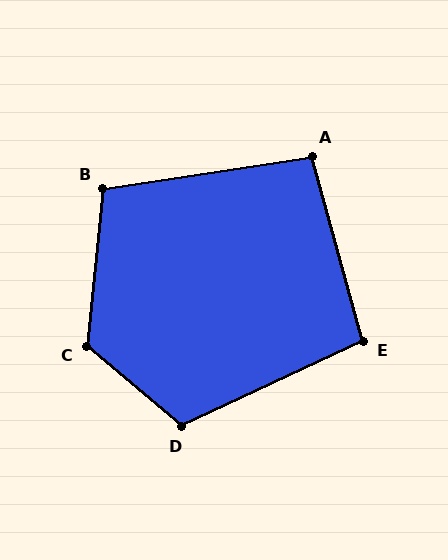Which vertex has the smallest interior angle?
A, at approximately 97 degrees.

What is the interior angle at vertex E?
Approximately 100 degrees (obtuse).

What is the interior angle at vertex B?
Approximately 104 degrees (obtuse).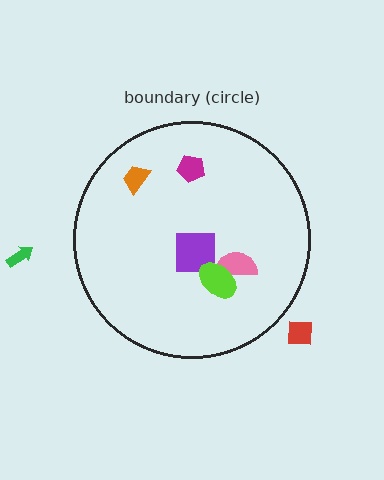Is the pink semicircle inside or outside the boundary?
Inside.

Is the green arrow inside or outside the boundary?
Outside.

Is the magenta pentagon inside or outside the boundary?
Inside.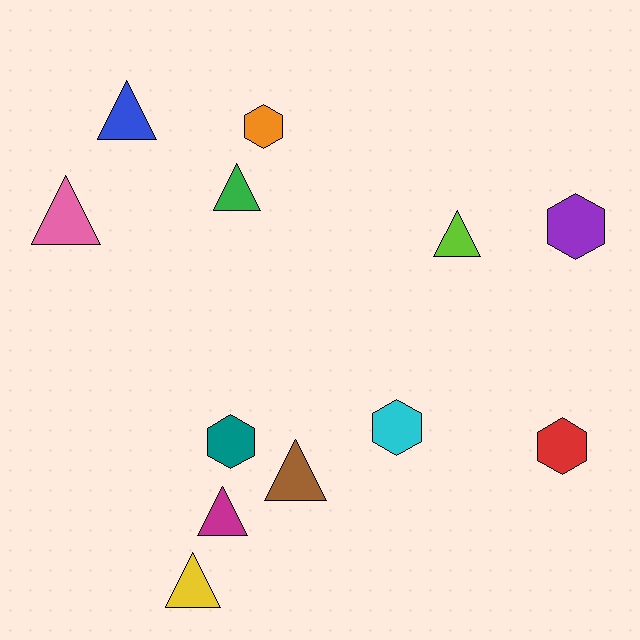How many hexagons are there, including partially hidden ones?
There are 5 hexagons.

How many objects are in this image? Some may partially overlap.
There are 12 objects.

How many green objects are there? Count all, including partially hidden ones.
There is 1 green object.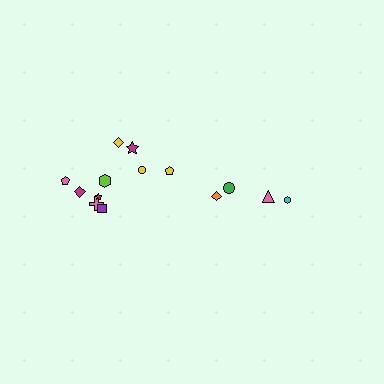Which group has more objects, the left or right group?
The left group.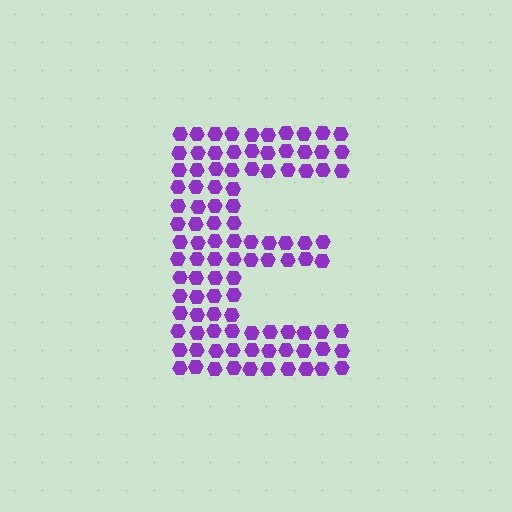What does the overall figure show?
The overall figure shows the letter E.